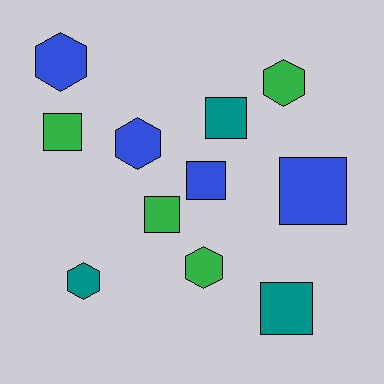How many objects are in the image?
There are 11 objects.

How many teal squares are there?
There are 2 teal squares.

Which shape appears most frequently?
Square, with 6 objects.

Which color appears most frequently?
Green, with 4 objects.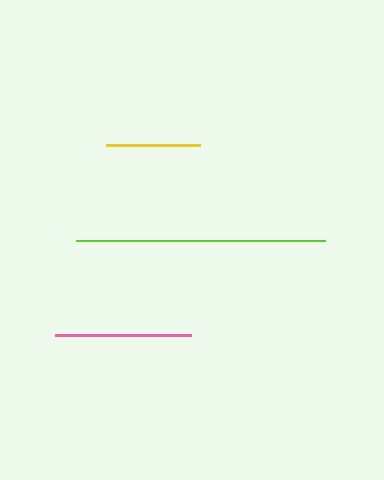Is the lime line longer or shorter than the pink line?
The lime line is longer than the pink line.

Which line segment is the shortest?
The yellow line is the shortest at approximately 94 pixels.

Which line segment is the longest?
The lime line is the longest at approximately 249 pixels.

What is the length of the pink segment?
The pink segment is approximately 137 pixels long.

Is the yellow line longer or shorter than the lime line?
The lime line is longer than the yellow line.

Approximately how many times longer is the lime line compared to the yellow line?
The lime line is approximately 2.6 times the length of the yellow line.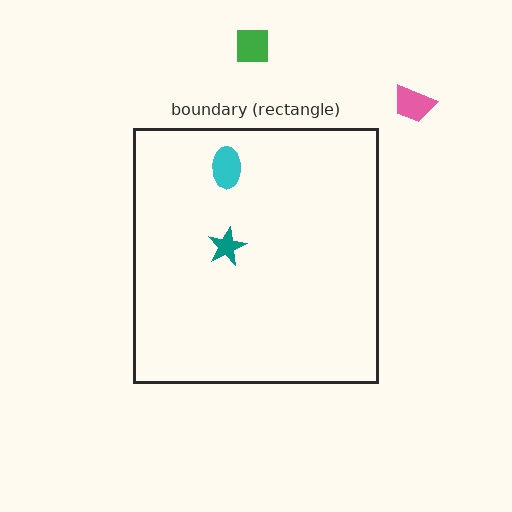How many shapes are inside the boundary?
2 inside, 2 outside.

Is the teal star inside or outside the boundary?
Inside.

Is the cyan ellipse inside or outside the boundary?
Inside.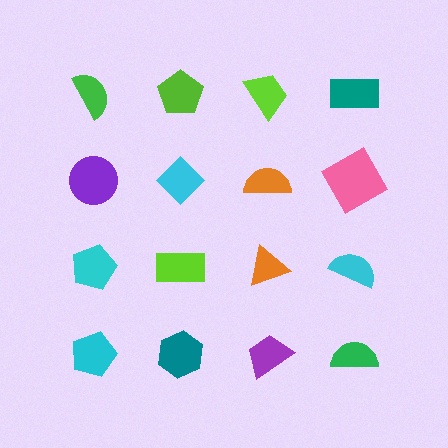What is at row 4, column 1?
A cyan pentagon.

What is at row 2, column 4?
A pink diamond.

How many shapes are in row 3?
4 shapes.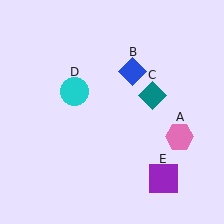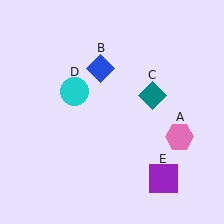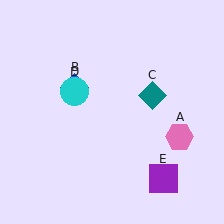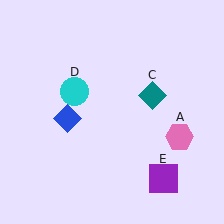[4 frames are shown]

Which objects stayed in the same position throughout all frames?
Pink hexagon (object A) and teal diamond (object C) and cyan circle (object D) and purple square (object E) remained stationary.